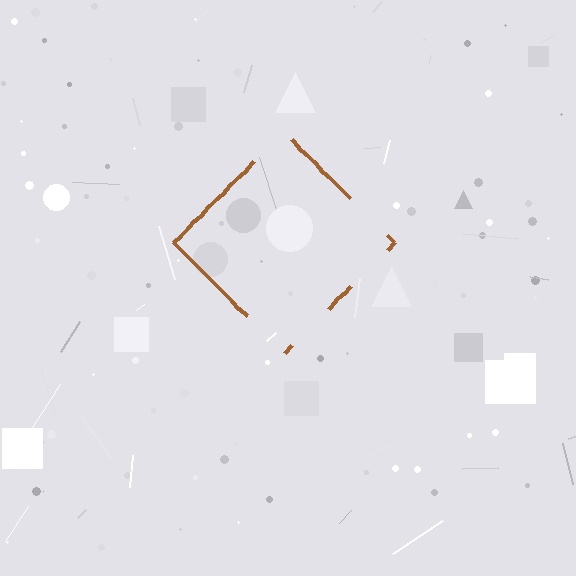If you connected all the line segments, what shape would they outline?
They would outline a diamond.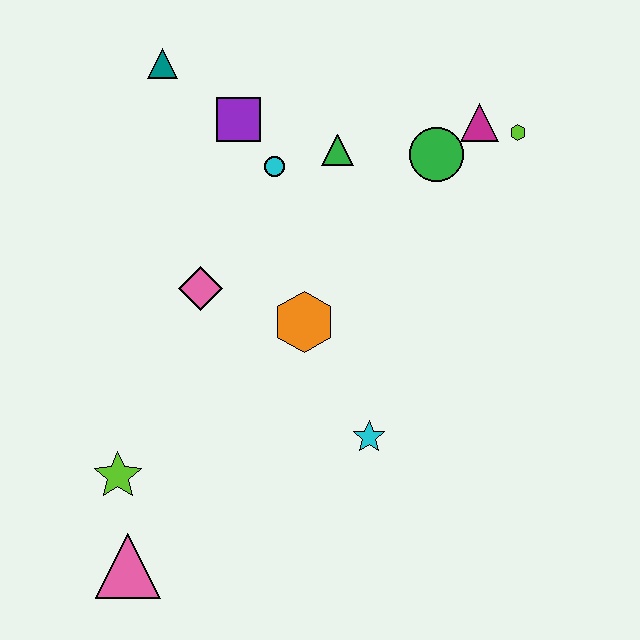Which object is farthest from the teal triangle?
The pink triangle is farthest from the teal triangle.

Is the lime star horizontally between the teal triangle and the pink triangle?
No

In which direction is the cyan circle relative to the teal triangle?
The cyan circle is to the right of the teal triangle.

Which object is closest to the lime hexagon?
The magenta triangle is closest to the lime hexagon.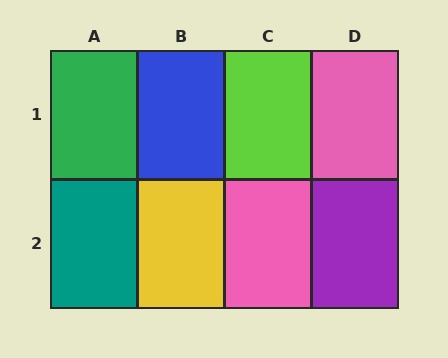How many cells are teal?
1 cell is teal.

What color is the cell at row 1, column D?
Pink.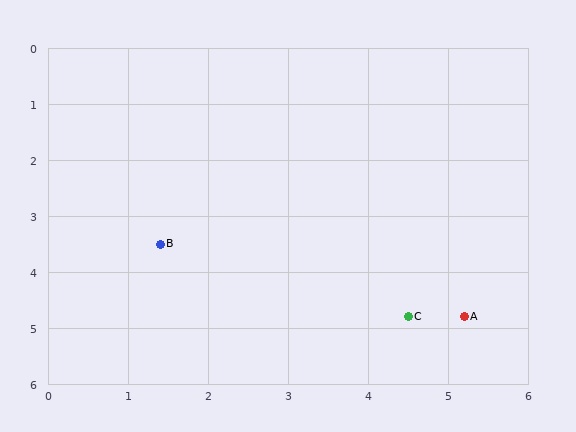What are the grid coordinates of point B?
Point B is at approximately (1.4, 3.5).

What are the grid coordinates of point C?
Point C is at approximately (4.5, 4.8).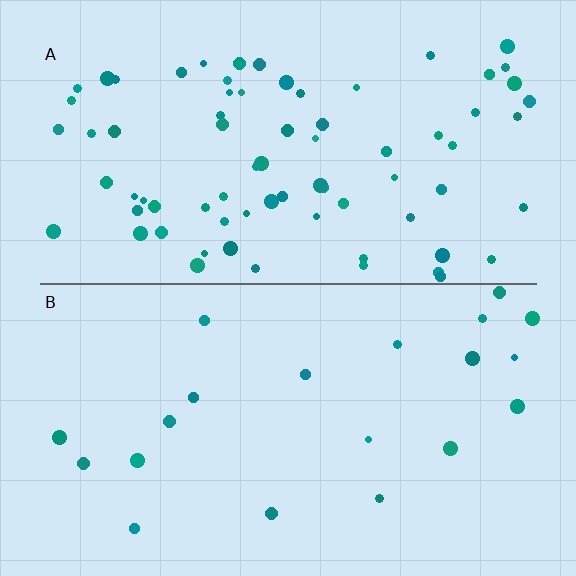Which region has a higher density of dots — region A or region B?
A (the top).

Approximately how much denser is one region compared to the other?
Approximately 3.7× — region A over region B.